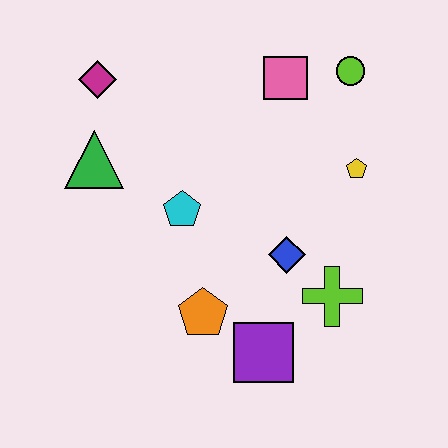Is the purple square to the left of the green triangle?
No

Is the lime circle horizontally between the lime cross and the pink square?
No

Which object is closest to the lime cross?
The blue diamond is closest to the lime cross.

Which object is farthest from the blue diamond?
The magenta diamond is farthest from the blue diamond.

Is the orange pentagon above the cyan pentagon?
No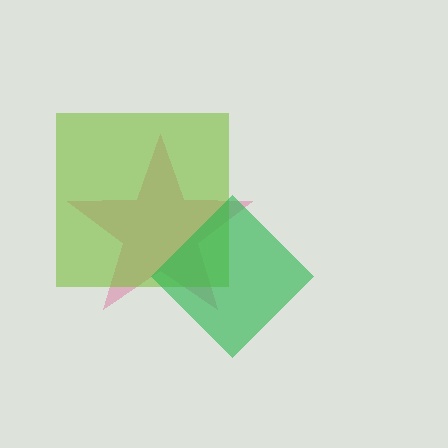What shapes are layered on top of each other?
The layered shapes are: a pink star, a lime square, a green diamond.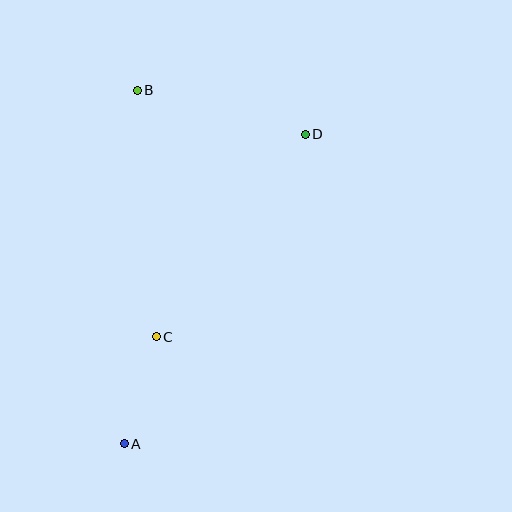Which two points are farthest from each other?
Points A and D are farthest from each other.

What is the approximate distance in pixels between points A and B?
The distance between A and B is approximately 354 pixels.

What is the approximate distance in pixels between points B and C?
The distance between B and C is approximately 247 pixels.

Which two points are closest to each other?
Points A and C are closest to each other.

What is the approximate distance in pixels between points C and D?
The distance between C and D is approximately 252 pixels.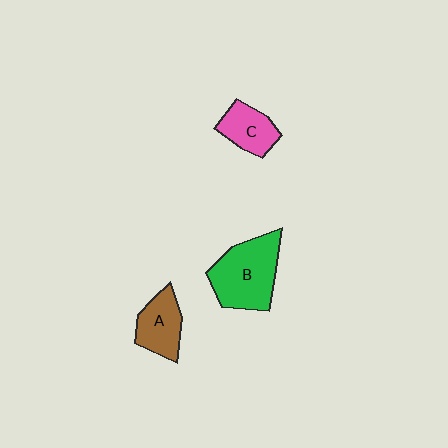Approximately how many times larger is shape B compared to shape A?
Approximately 1.7 times.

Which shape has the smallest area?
Shape C (pink).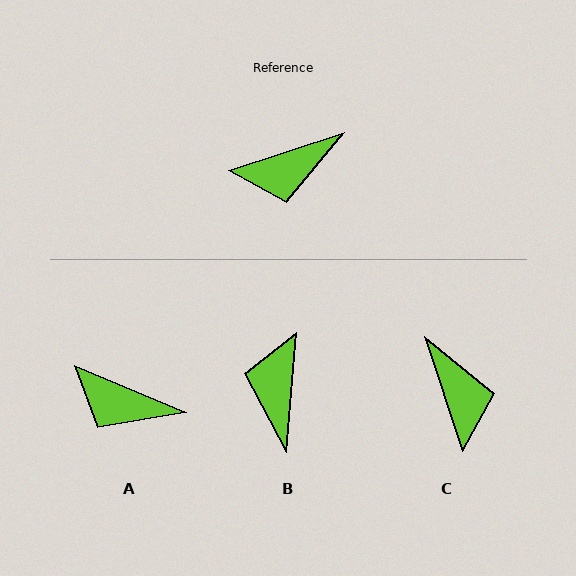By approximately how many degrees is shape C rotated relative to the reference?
Approximately 90 degrees counter-clockwise.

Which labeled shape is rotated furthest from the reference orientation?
B, about 112 degrees away.